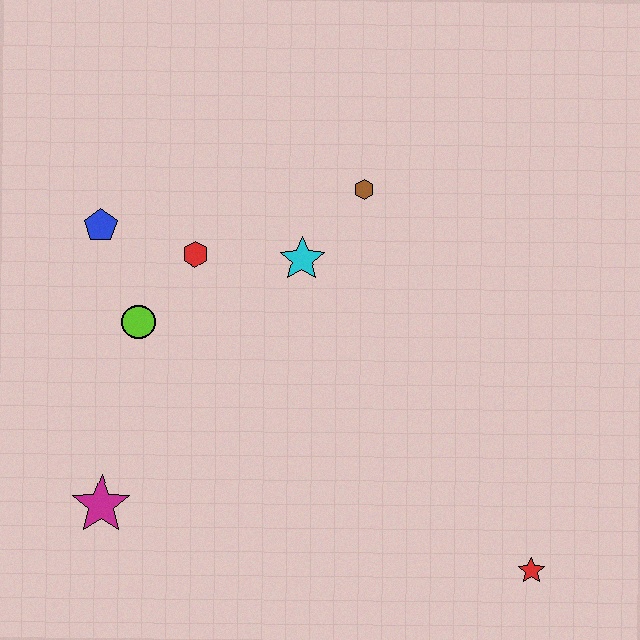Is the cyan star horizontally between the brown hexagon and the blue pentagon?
Yes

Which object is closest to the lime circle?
The red hexagon is closest to the lime circle.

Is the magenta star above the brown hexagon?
No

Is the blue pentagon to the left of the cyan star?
Yes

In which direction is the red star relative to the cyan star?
The red star is below the cyan star.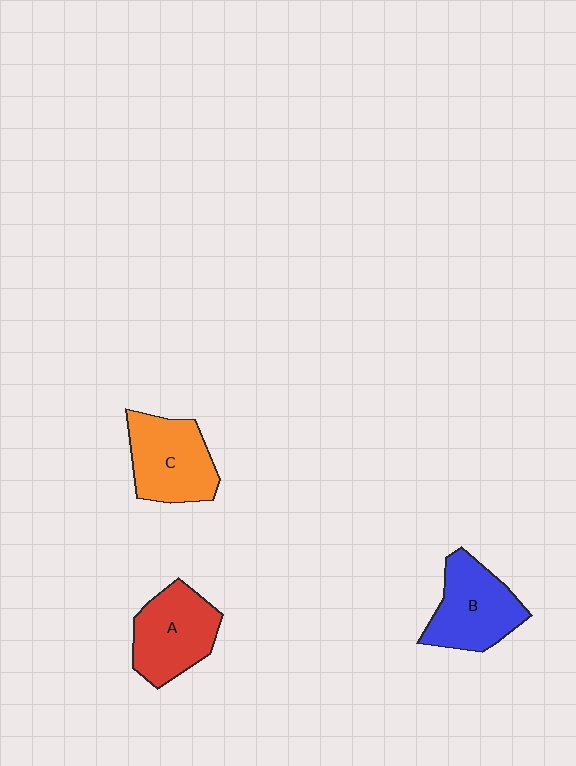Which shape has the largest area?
Shape B (blue).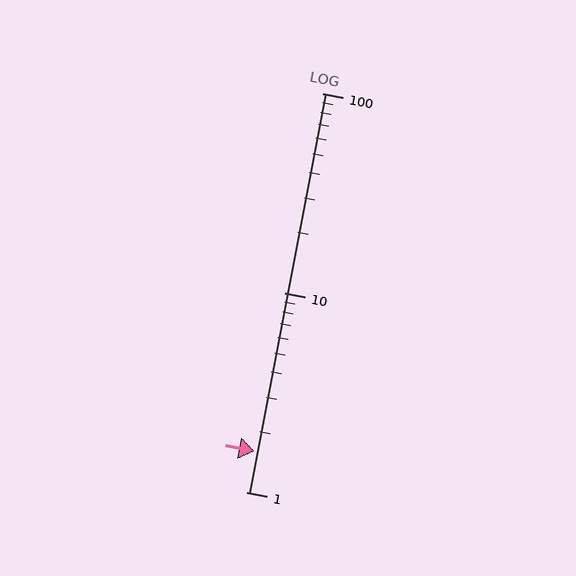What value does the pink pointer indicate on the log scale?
The pointer indicates approximately 1.6.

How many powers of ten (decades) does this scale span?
The scale spans 2 decades, from 1 to 100.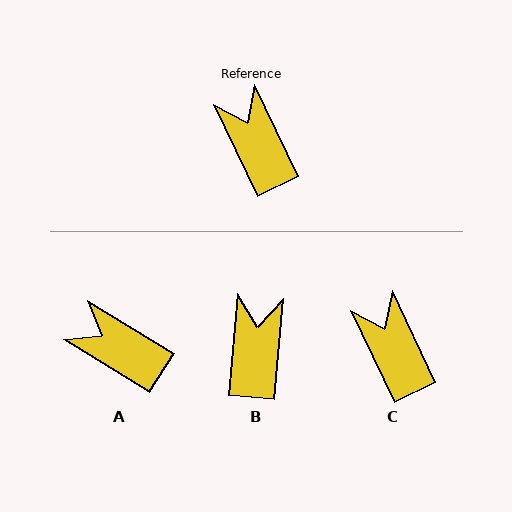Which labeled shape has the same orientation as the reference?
C.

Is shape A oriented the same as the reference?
No, it is off by about 33 degrees.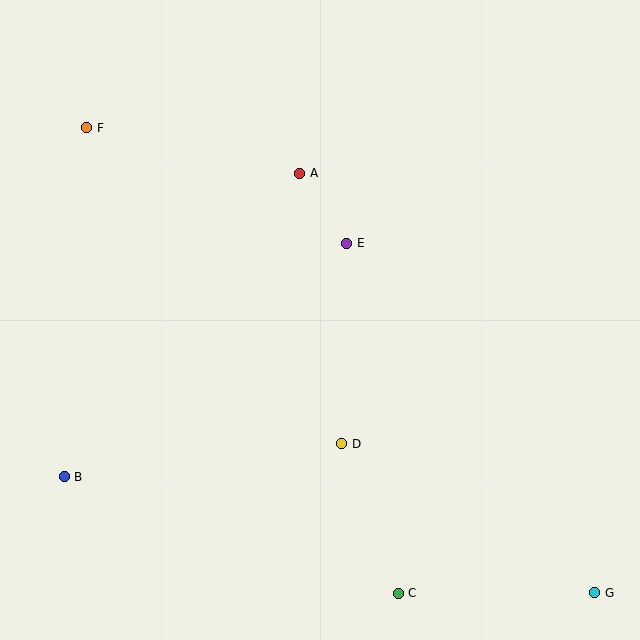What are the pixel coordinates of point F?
Point F is at (87, 128).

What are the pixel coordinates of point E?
Point E is at (347, 243).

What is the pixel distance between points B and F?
The distance between B and F is 350 pixels.